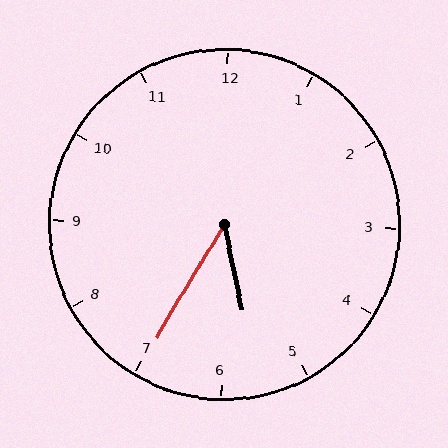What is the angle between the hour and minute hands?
Approximately 42 degrees.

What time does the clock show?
5:35.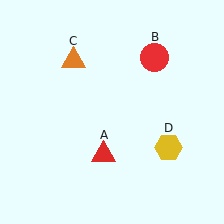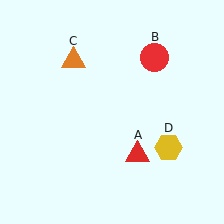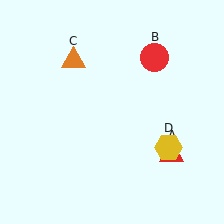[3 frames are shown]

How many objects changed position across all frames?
1 object changed position: red triangle (object A).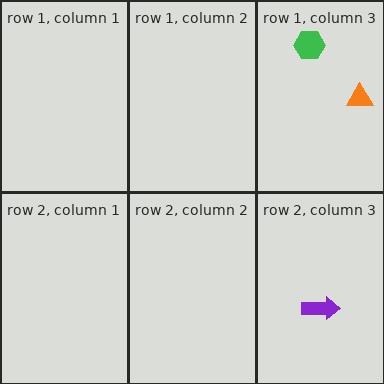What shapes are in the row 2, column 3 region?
The purple arrow.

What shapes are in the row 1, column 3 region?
The orange triangle, the green hexagon.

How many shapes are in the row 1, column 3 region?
2.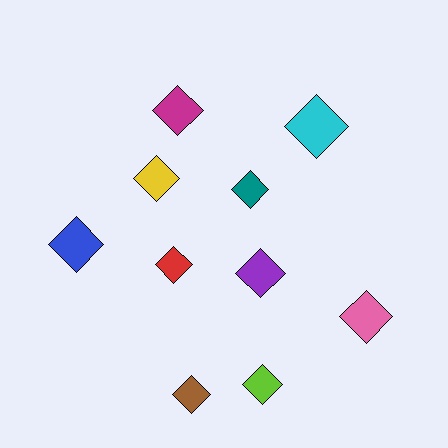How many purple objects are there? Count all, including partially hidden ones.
There is 1 purple object.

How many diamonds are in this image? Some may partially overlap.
There are 10 diamonds.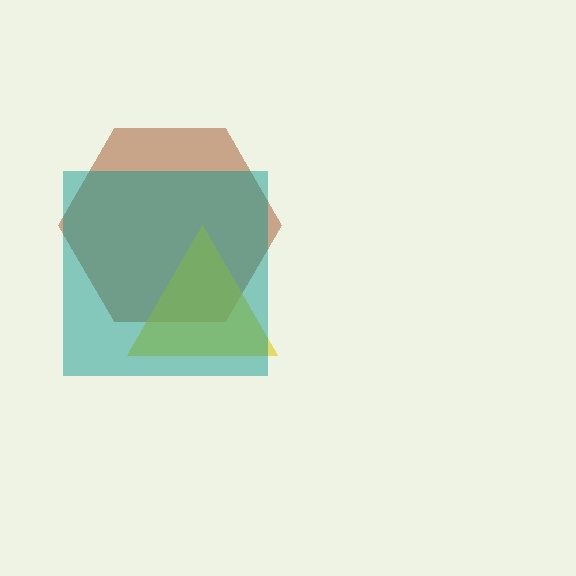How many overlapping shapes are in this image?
There are 3 overlapping shapes in the image.